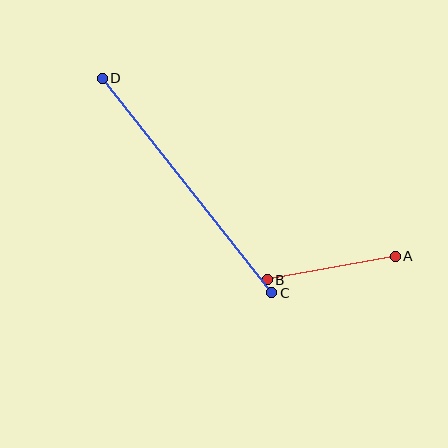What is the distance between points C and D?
The distance is approximately 274 pixels.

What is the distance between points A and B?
The distance is approximately 130 pixels.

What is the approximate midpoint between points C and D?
The midpoint is at approximately (187, 185) pixels.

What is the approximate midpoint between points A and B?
The midpoint is at approximately (331, 268) pixels.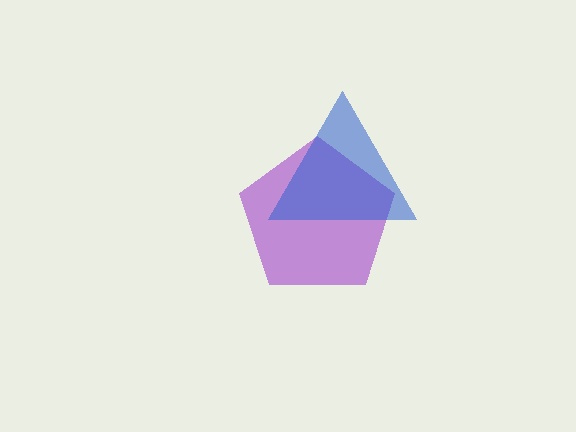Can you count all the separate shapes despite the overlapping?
Yes, there are 2 separate shapes.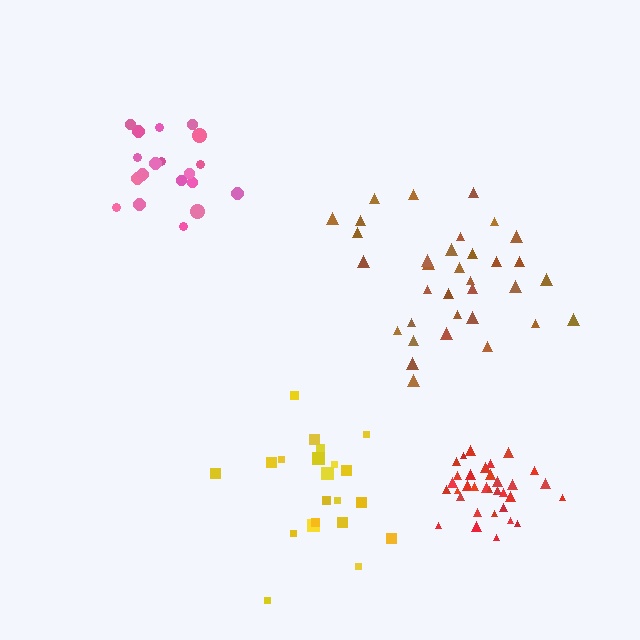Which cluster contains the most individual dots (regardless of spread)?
Brown (34).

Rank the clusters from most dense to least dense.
red, pink, brown, yellow.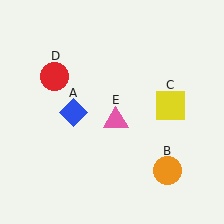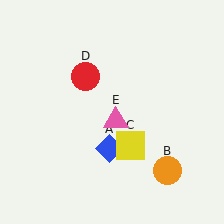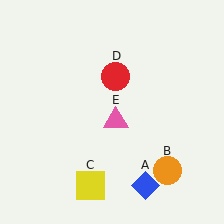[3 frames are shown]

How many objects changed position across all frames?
3 objects changed position: blue diamond (object A), yellow square (object C), red circle (object D).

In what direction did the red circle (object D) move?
The red circle (object D) moved right.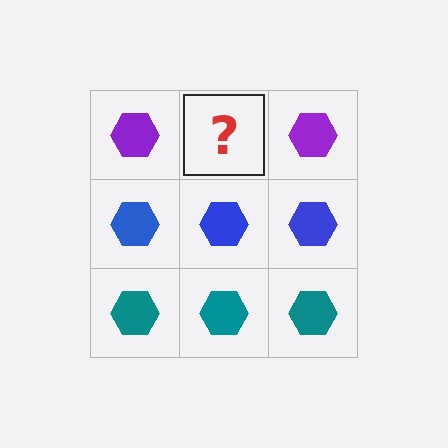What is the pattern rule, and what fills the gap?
The rule is that each row has a consistent color. The gap should be filled with a purple hexagon.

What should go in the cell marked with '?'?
The missing cell should contain a purple hexagon.